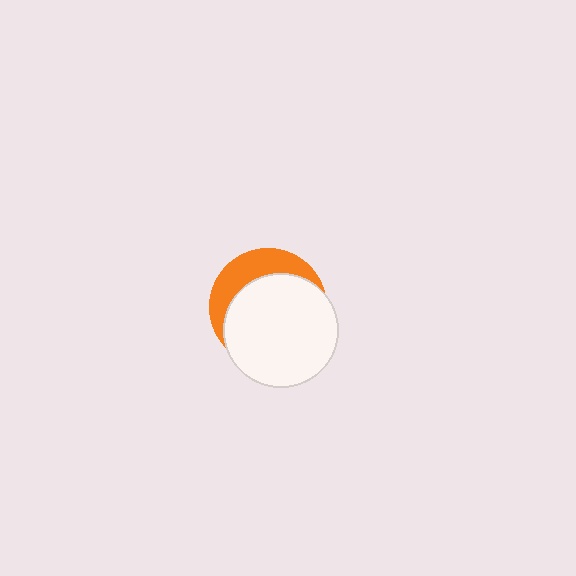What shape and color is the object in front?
The object in front is a white circle.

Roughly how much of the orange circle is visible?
A small part of it is visible (roughly 31%).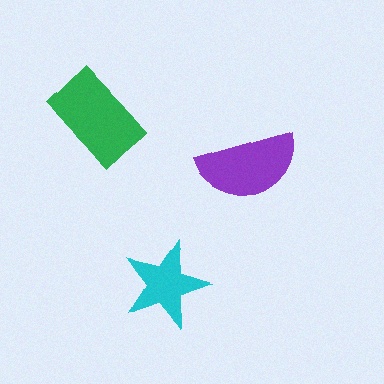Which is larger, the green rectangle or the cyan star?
The green rectangle.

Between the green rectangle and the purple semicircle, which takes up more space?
The green rectangle.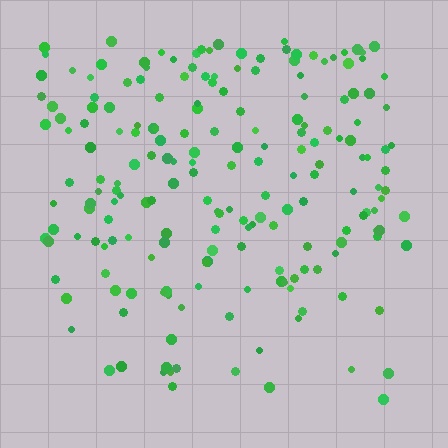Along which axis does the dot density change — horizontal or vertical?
Vertical.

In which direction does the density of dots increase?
From bottom to top, with the top side densest.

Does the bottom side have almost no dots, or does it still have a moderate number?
Still a moderate number, just noticeably fewer than the top.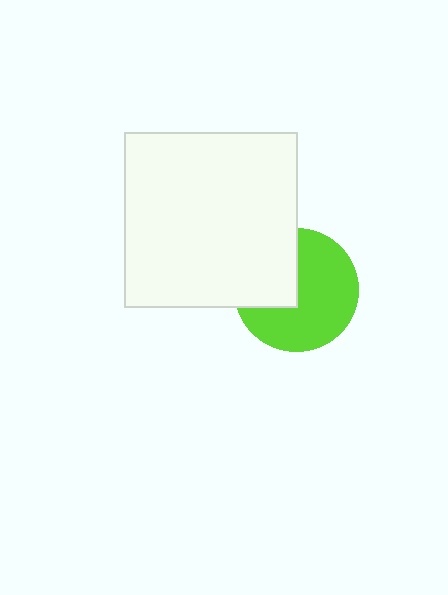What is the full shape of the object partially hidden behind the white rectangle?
The partially hidden object is a lime circle.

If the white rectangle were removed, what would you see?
You would see the complete lime circle.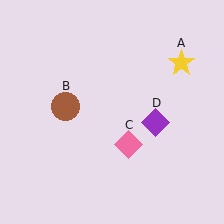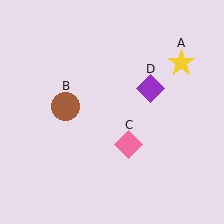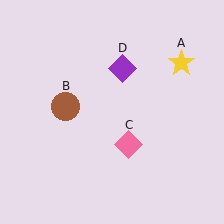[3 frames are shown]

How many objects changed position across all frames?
1 object changed position: purple diamond (object D).